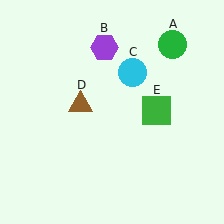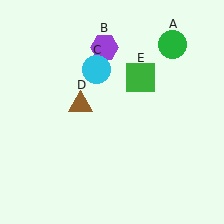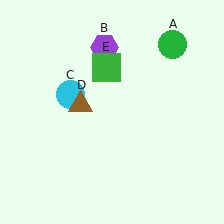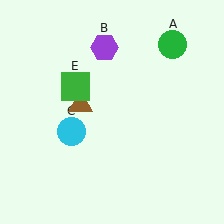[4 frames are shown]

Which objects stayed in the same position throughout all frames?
Green circle (object A) and purple hexagon (object B) and brown triangle (object D) remained stationary.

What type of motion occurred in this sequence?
The cyan circle (object C), green square (object E) rotated counterclockwise around the center of the scene.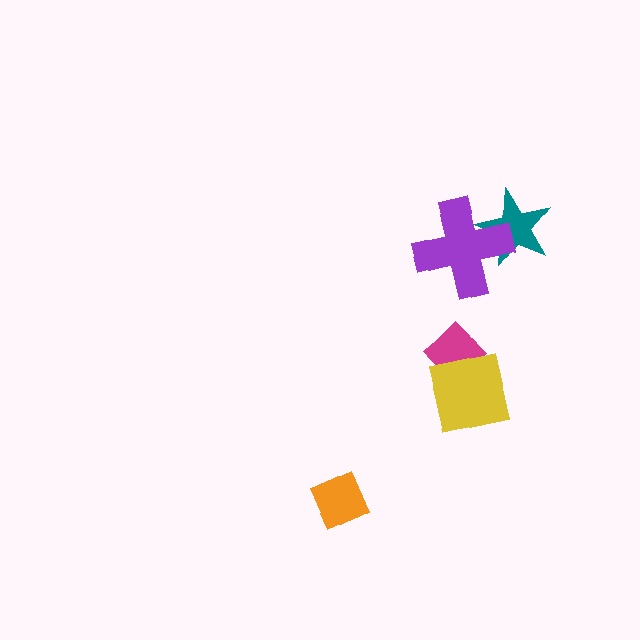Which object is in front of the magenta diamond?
The yellow square is in front of the magenta diamond.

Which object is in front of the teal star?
The purple cross is in front of the teal star.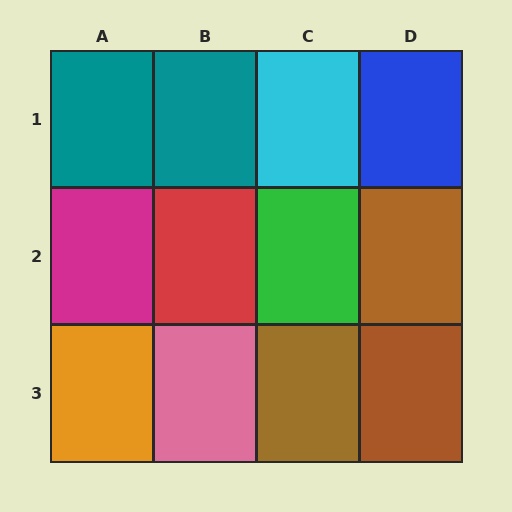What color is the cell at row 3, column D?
Brown.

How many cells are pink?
1 cell is pink.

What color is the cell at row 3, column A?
Orange.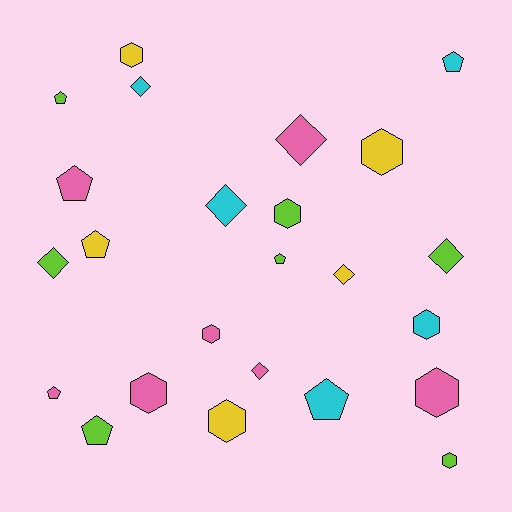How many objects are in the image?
There are 24 objects.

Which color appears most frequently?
Lime, with 7 objects.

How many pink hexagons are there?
There are 3 pink hexagons.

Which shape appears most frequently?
Hexagon, with 9 objects.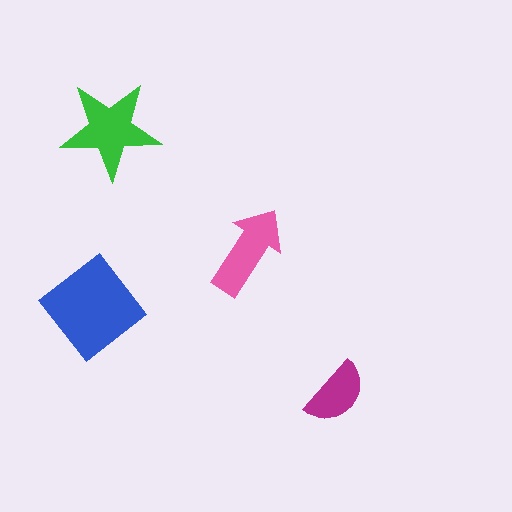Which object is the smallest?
The magenta semicircle.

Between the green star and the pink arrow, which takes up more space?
The green star.